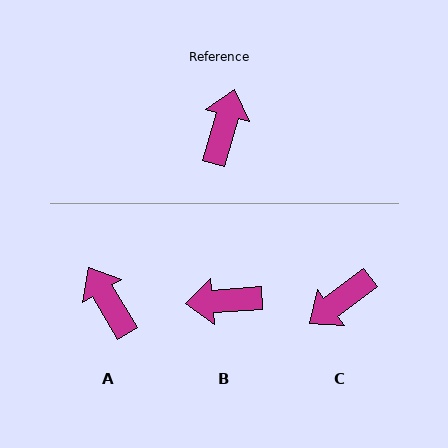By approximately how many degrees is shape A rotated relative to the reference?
Approximately 47 degrees counter-clockwise.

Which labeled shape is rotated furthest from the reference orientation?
C, about 143 degrees away.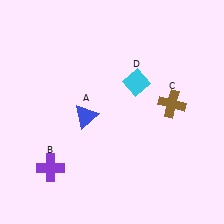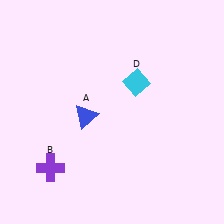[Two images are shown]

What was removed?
The brown cross (C) was removed in Image 2.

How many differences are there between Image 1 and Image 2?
There is 1 difference between the two images.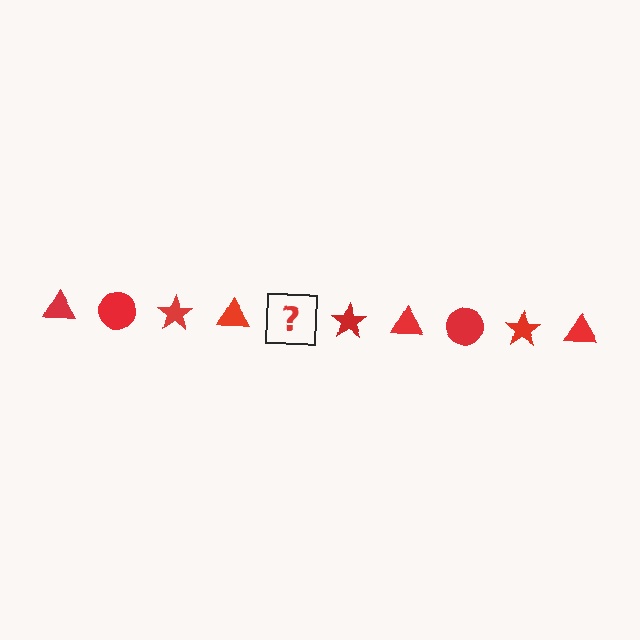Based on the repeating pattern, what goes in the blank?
The blank should be a red circle.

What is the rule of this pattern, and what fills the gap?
The rule is that the pattern cycles through triangle, circle, star shapes in red. The gap should be filled with a red circle.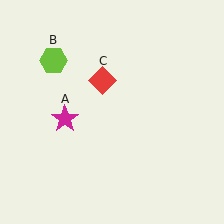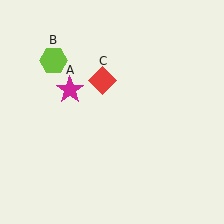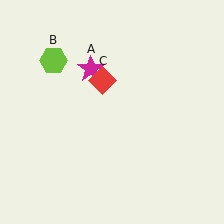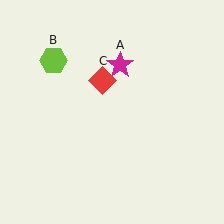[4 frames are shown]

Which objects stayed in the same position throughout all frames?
Lime hexagon (object B) and red diamond (object C) remained stationary.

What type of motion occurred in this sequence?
The magenta star (object A) rotated clockwise around the center of the scene.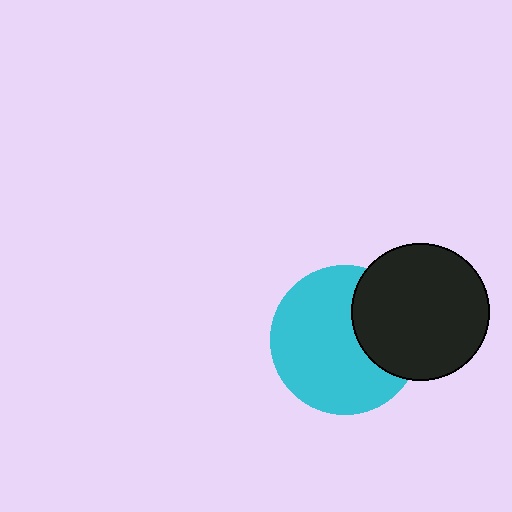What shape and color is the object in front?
The object in front is a black circle.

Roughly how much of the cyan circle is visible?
Most of it is visible (roughly 70%).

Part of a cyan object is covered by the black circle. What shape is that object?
It is a circle.